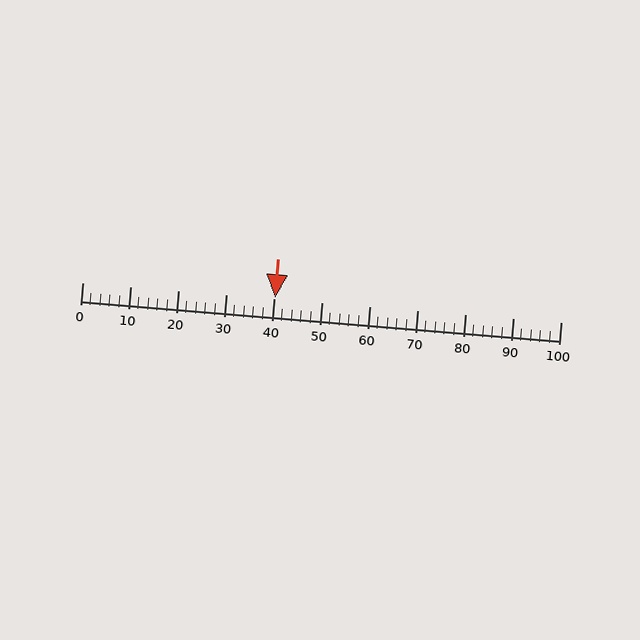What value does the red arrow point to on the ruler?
The red arrow points to approximately 40.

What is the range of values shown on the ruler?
The ruler shows values from 0 to 100.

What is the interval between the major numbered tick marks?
The major tick marks are spaced 10 units apart.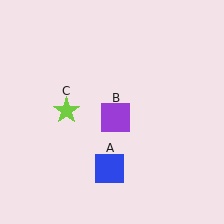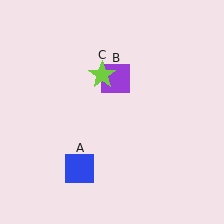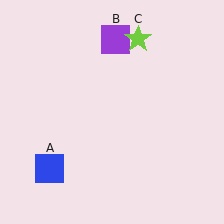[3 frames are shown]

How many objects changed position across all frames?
3 objects changed position: blue square (object A), purple square (object B), lime star (object C).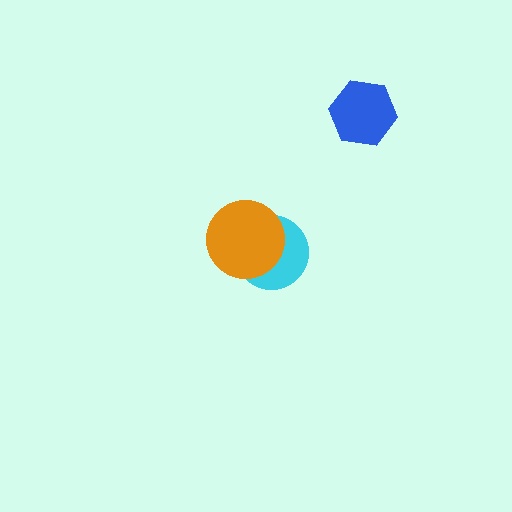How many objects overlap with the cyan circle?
1 object overlaps with the cyan circle.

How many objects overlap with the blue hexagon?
0 objects overlap with the blue hexagon.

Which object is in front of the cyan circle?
The orange circle is in front of the cyan circle.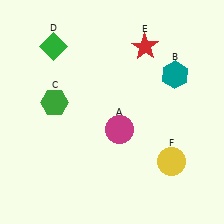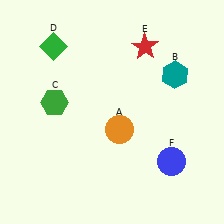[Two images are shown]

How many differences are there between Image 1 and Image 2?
There are 2 differences between the two images.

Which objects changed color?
A changed from magenta to orange. F changed from yellow to blue.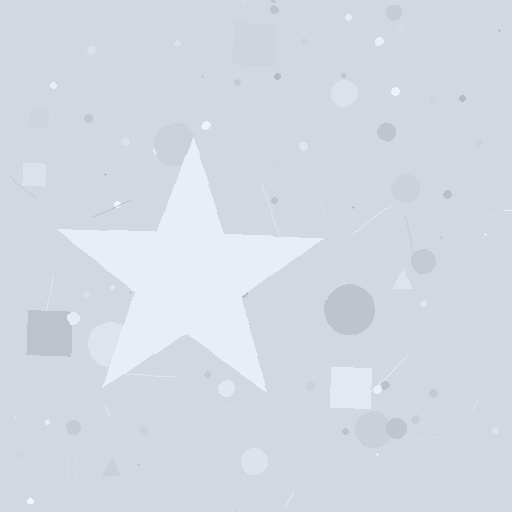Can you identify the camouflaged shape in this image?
The camouflaged shape is a star.